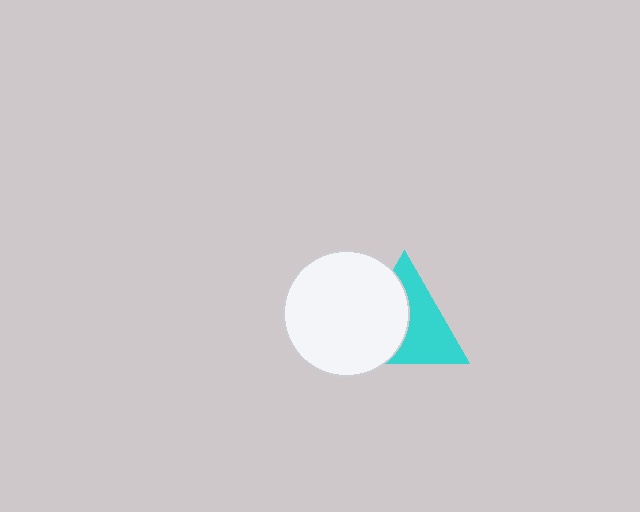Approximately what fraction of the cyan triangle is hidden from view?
Roughly 47% of the cyan triangle is hidden behind the white circle.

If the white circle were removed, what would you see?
You would see the complete cyan triangle.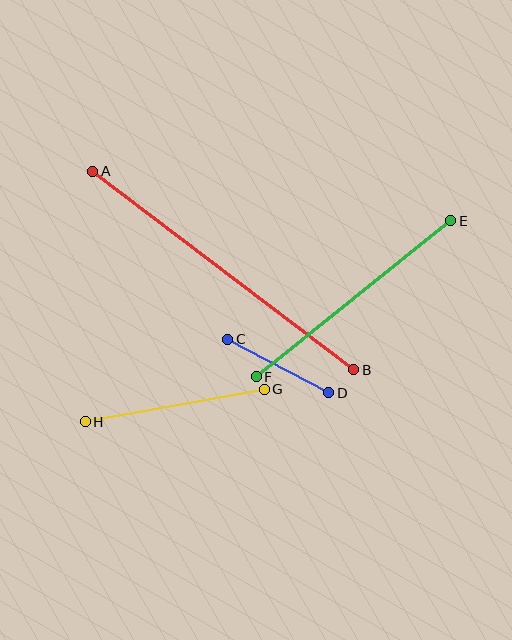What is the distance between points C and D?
The distance is approximately 114 pixels.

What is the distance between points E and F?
The distance is approximately 249 pixels.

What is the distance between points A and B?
The distance is approximately 328 pixels.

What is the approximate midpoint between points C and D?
The midpoint is at approximately (278, 366) pixels.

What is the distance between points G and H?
The distance is approximately 182 pixels.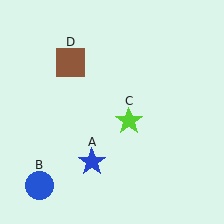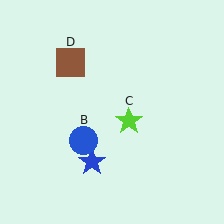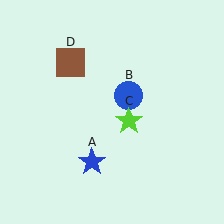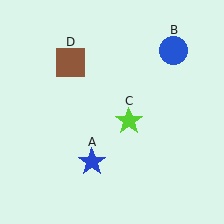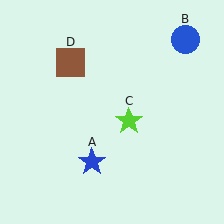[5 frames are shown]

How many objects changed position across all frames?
1 object changed position: blue circle (object B).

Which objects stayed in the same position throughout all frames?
Blue star (object A) and lime star (object C) and brown square (object D) remained stationary.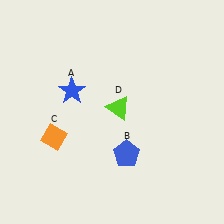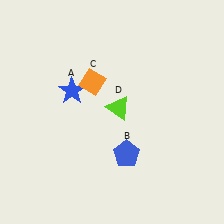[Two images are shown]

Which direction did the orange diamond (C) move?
The orange diamond (C) moved up.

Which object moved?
The orange diamond (C) moved up.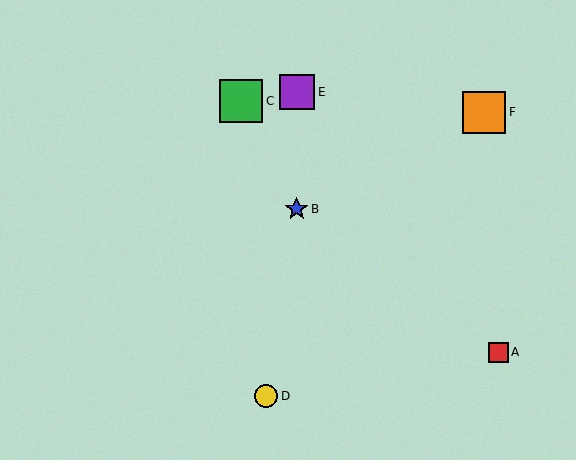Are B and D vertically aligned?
No, B is at x≈297 and D is at x≈266.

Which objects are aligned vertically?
Objects B, E are aligned vertically.